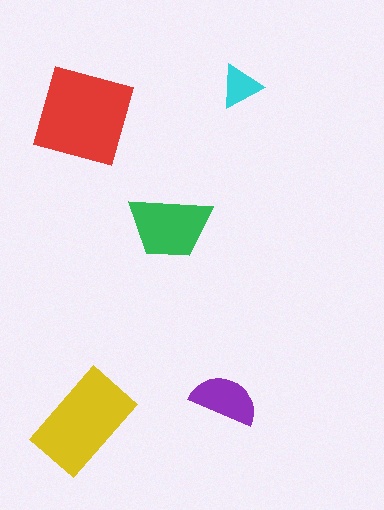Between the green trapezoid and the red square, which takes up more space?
The red square.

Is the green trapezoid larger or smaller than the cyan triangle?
Larger.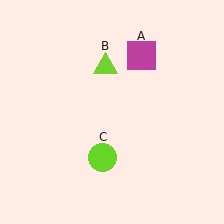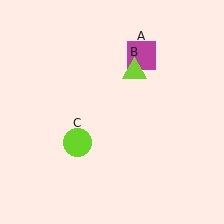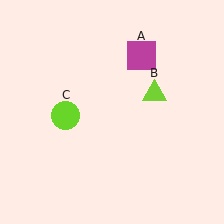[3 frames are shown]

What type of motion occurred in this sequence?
The lime triangle (object B), lime circle (object C) rotated clockwise around the center of the scene.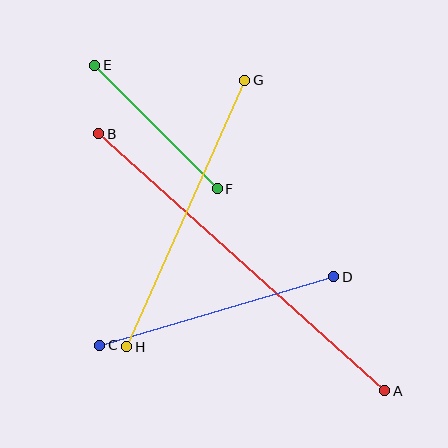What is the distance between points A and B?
The distance is approximately 384 pixels.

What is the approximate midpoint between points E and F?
The midpoint is at approximately (156, 127) pixels.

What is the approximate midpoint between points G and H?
The midpoint is at approximately (186, 214) pixels.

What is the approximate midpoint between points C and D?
The midpoint is at approximately (217, 311) pixels.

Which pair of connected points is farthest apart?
Points A and B are farthest apart.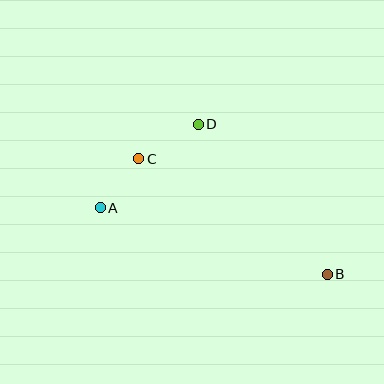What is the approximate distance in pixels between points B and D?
The distance between B and D is approximately 197 pixels.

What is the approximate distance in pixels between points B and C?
The distance between B and C is approximately 221 pixels.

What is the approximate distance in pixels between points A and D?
The distance between A and D is approximately 129 pixels.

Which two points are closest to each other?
Points A and C are closest to each other.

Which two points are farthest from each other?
Points A and B are farthest from each other.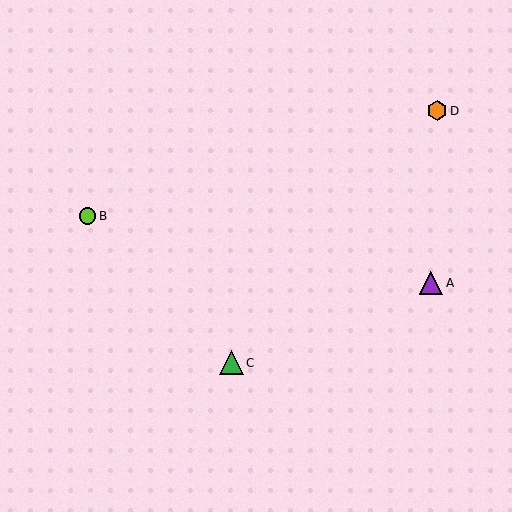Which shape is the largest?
The green triangle (labeled C) is the largest.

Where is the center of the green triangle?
The center of the green triangle is at (231, 363).